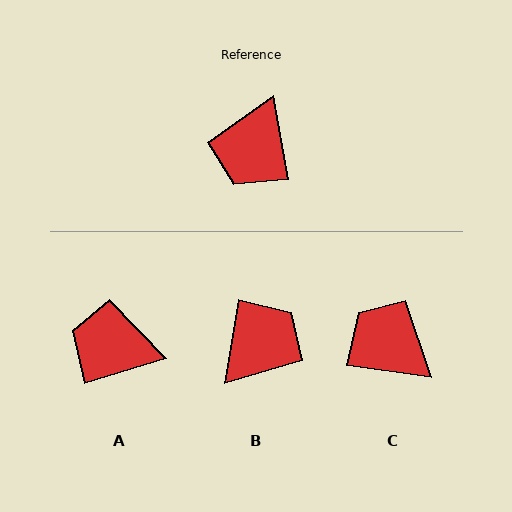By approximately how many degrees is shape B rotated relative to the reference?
Approximately 161 degrees counter-clockwise.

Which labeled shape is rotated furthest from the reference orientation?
B, about 161 degrees away.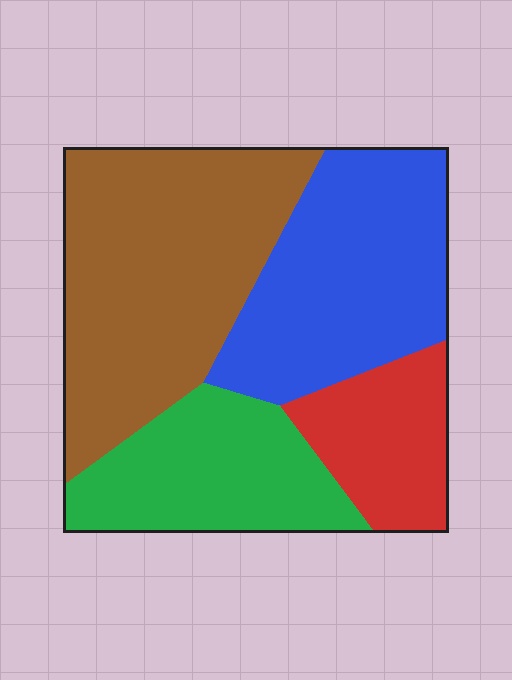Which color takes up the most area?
Brown, at roughly 35%.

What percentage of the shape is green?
Green takes up less than a quarter of the shape.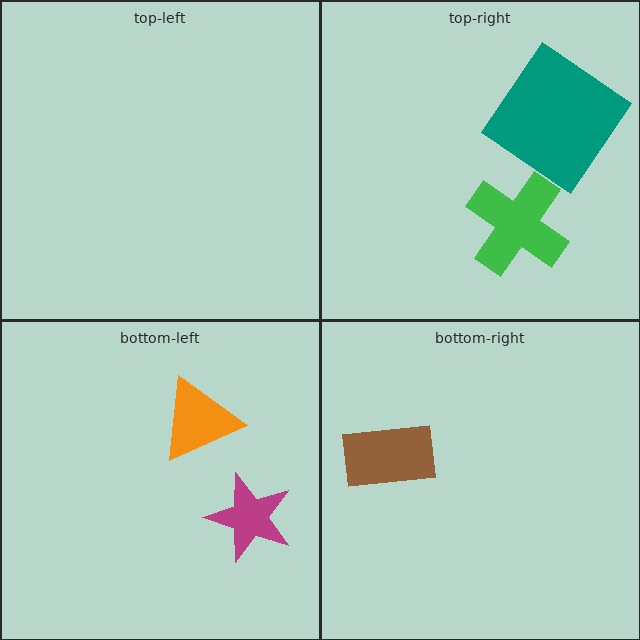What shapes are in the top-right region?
The green cross, the teal diamond.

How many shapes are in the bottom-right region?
1.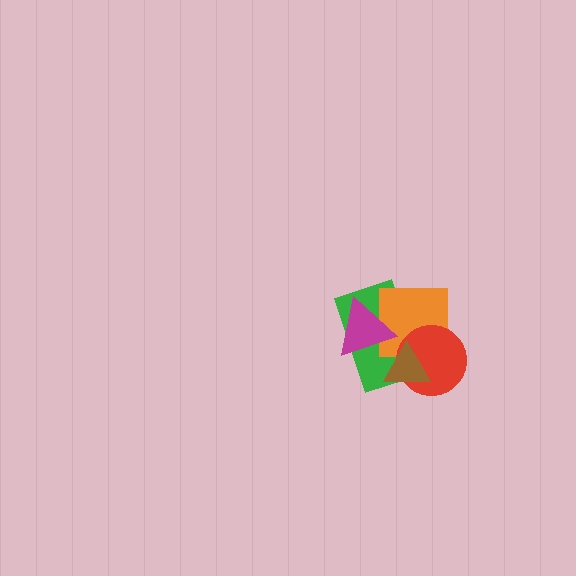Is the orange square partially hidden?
Yes, it is partially covered by another shape.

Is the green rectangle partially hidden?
Yes, it is partially covered by another shape.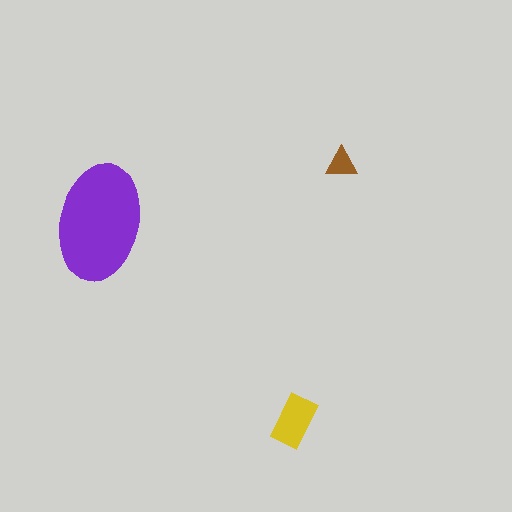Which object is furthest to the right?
The brown triangle is rightmost.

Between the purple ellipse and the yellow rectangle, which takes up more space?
The purple ellipse.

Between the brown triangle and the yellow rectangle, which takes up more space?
The yellow rectangle.